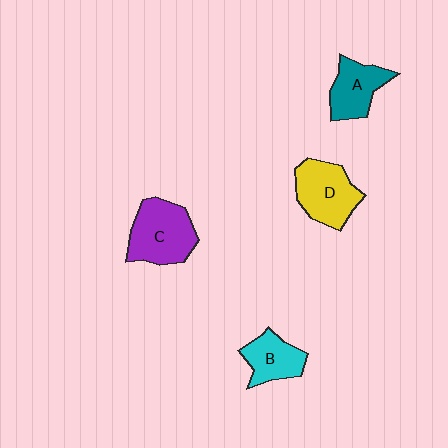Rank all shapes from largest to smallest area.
From largest to smallest: C (purple), D (yellow), A (teal), B (cyan).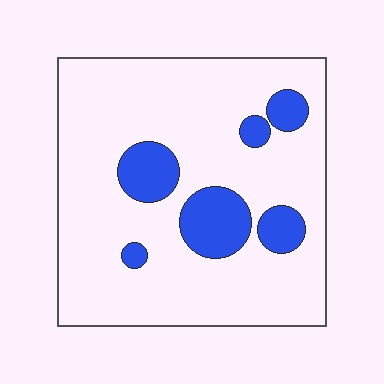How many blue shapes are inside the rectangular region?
6.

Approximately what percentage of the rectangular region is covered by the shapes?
Approximately 15%.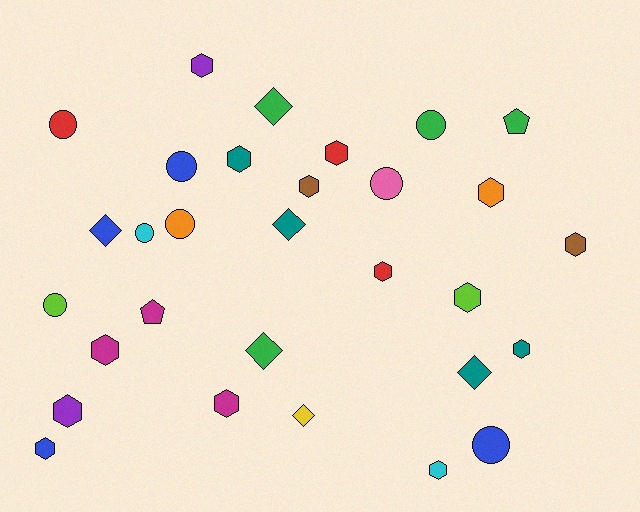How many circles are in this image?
There are 8 circles.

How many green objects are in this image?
There are 4 green objects.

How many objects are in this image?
There are 30 objects.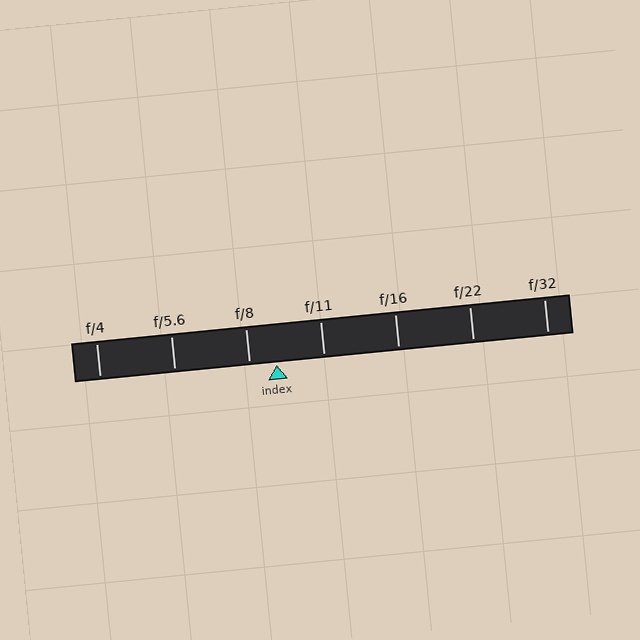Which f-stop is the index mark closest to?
The index mark is closest to f/8.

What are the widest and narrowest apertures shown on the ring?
The widest aperture shown is f/4 and the narrowest is f/32.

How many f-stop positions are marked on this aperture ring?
There are 7 f-stop positions marked.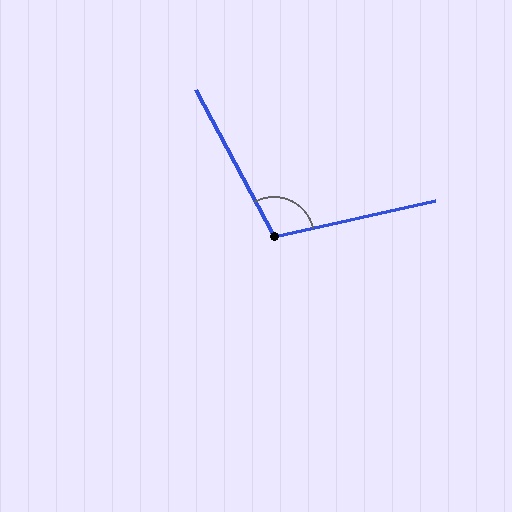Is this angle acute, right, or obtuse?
It is obtuse.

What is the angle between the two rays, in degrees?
Approximately 106 degrees.